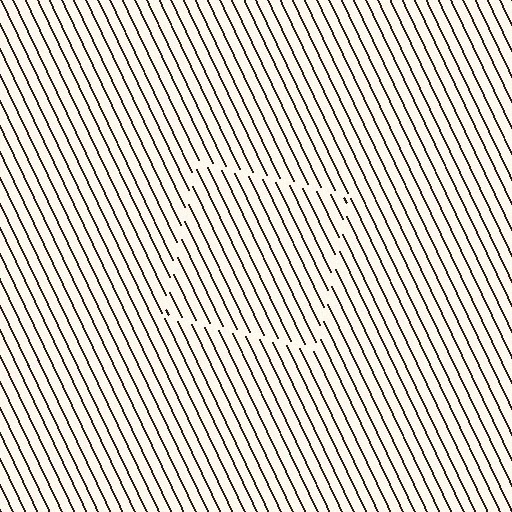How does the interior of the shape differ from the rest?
The interior of the shape contains the same grating, shifted by half a period — the contour is defined by the phase discontinuity where line-ends from the inner and outer gratings abut.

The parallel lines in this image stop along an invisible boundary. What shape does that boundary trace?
An illusory square. The interior of the shape contains the same grating, shifted by half a period — the contour is defined by the phase discontinuity where line-ends from the inner and outer gratings abut.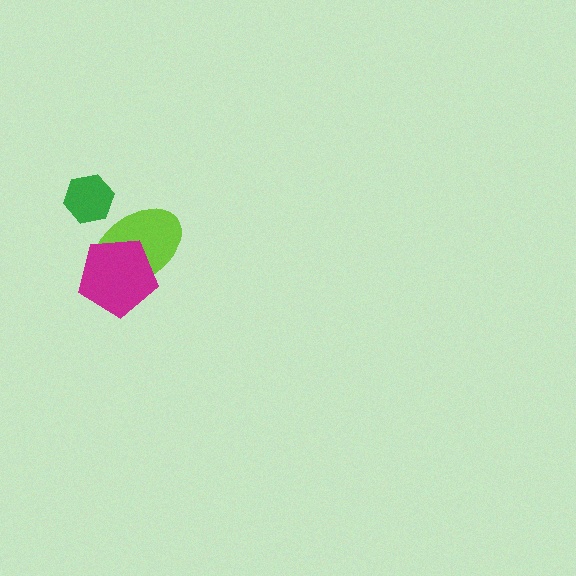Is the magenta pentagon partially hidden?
No, no other shape covers it.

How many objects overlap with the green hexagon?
0 objects overlap with the green hexagon.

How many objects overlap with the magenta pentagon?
1 object overlaps with the magenta pentagon.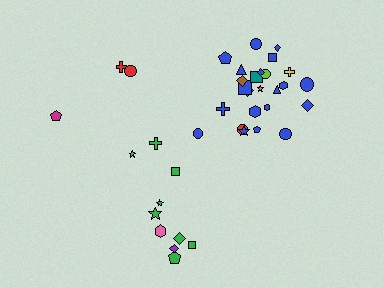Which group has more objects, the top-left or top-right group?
The top-right group.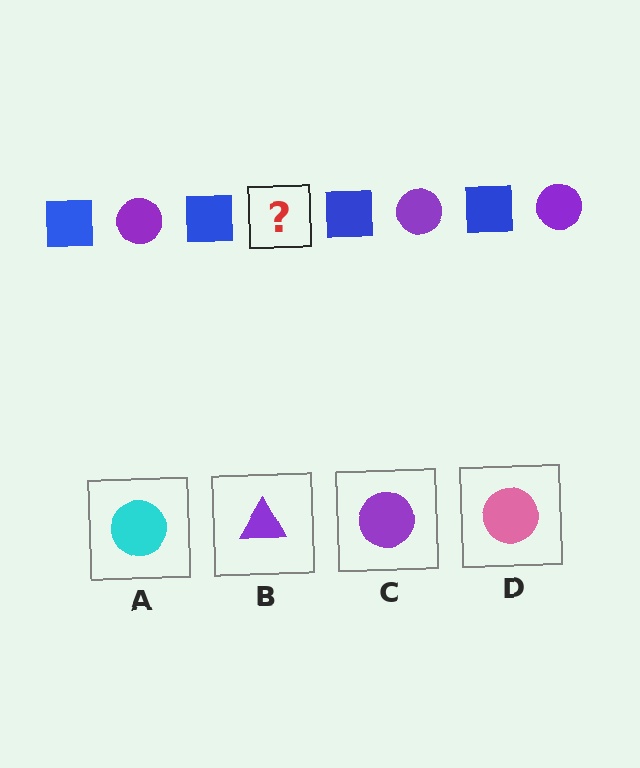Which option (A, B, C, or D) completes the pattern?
C.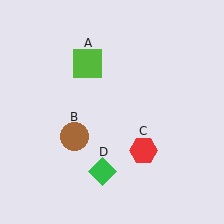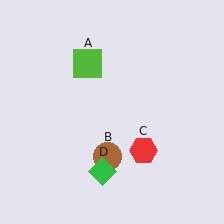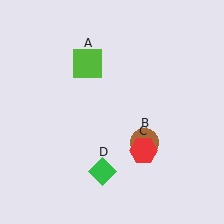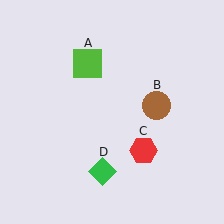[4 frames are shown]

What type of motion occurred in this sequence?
The brown circle (object B) rotated counterclockwise around the center of the scene.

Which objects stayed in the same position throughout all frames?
Lime square (object A) and red hexagon (object C) and green diamond (object D) remained stationary.